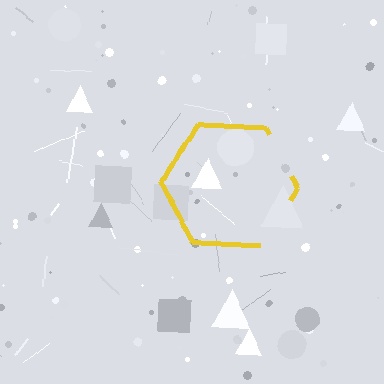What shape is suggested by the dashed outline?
The dashed outline suggests a hexagon.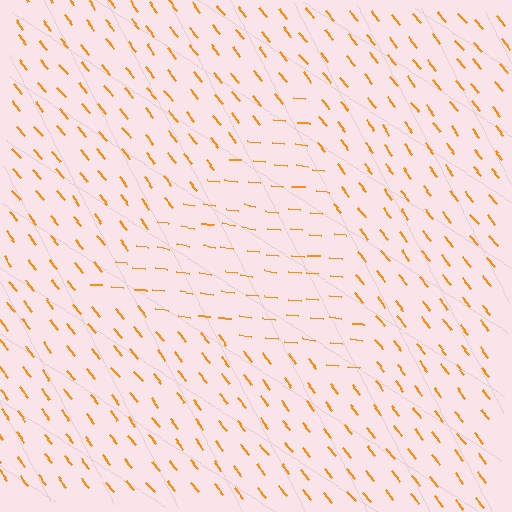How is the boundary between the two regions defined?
The boundary is defined purely by a change in line orientation (approximately 45 degrees difference). All lines are the same color and thickness.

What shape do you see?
I see a triangle.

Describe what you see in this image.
The image is filled with small orange line segments. A triangle region in the image has lines oriented differently from the surrounding lines, creating a visible texture boundary.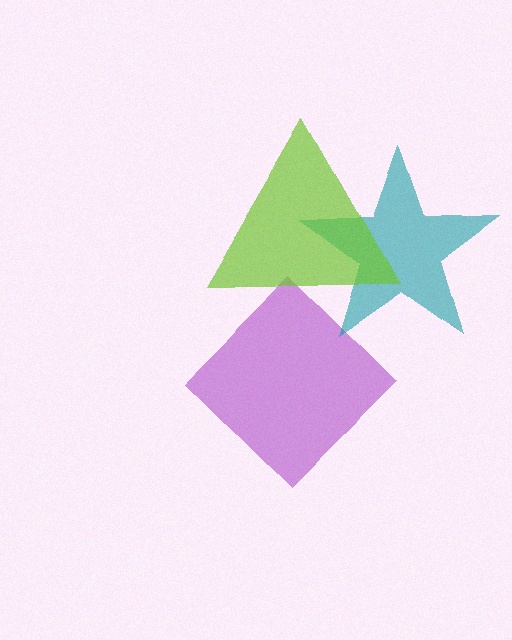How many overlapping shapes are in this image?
There are 3 overlapping shapes in the image.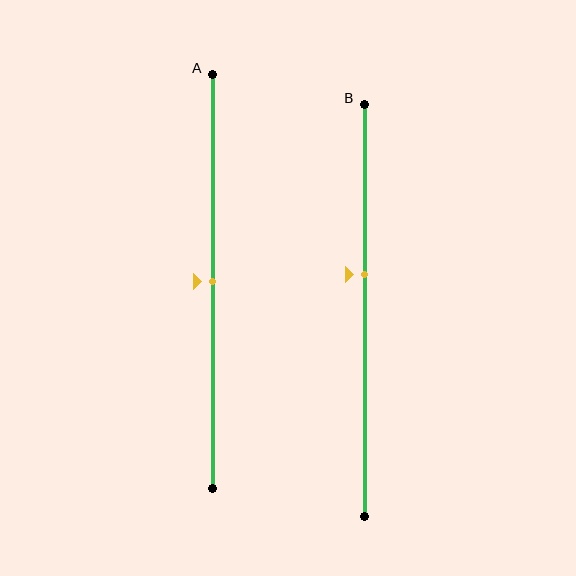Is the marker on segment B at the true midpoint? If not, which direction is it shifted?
No, the marker on segment B is shifted upward by about 9% of the segment length.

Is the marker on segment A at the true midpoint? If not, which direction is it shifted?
Yes, the marker on segment A is at the true midpoint.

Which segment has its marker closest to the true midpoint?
Segment A has its marker closest to the true midpoint.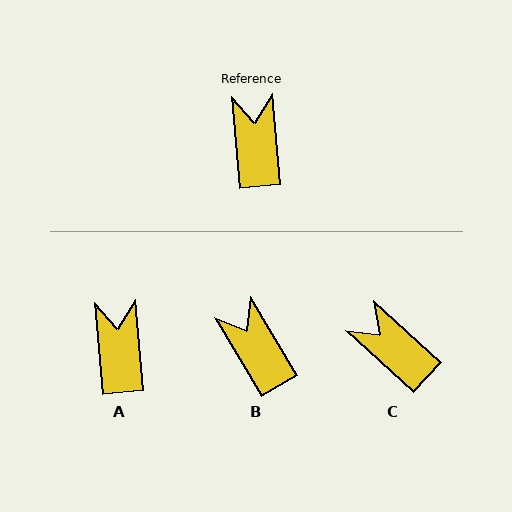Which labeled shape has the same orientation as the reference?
A.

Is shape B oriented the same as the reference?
No, it is off by about 25 degrees.